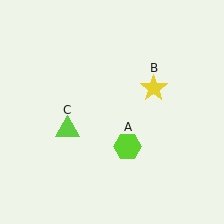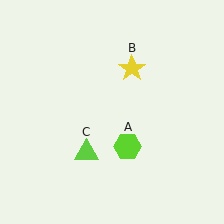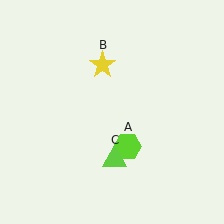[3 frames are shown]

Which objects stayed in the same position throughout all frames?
Lime hexagon (object A) remained stationary.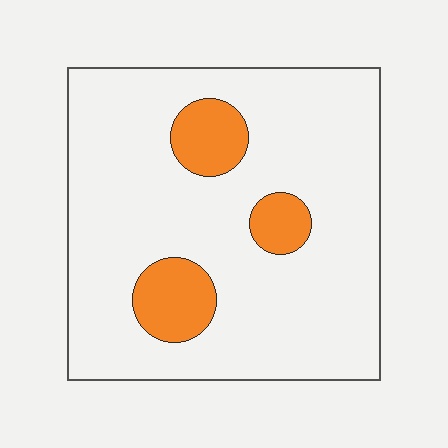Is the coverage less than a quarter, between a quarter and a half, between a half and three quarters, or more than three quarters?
Less than a quarter.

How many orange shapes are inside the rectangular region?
3.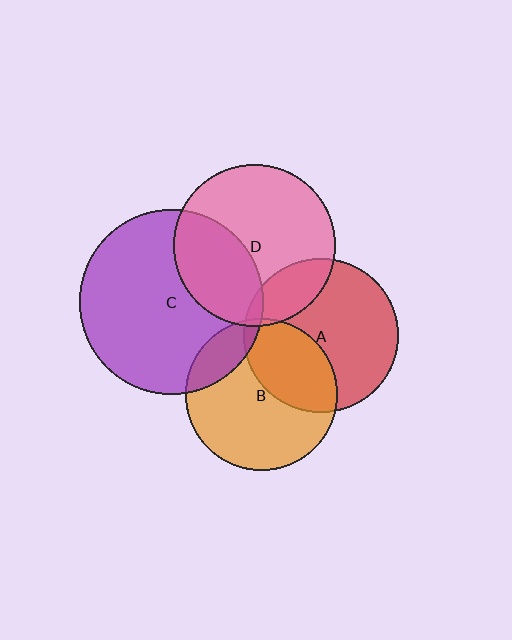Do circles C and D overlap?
Yes.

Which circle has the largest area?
Circle C (purple).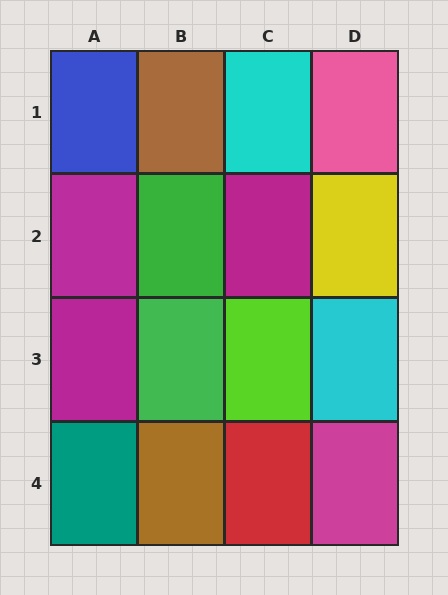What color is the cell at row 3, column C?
Lime.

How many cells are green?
2 cells are green.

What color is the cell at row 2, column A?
Magenta.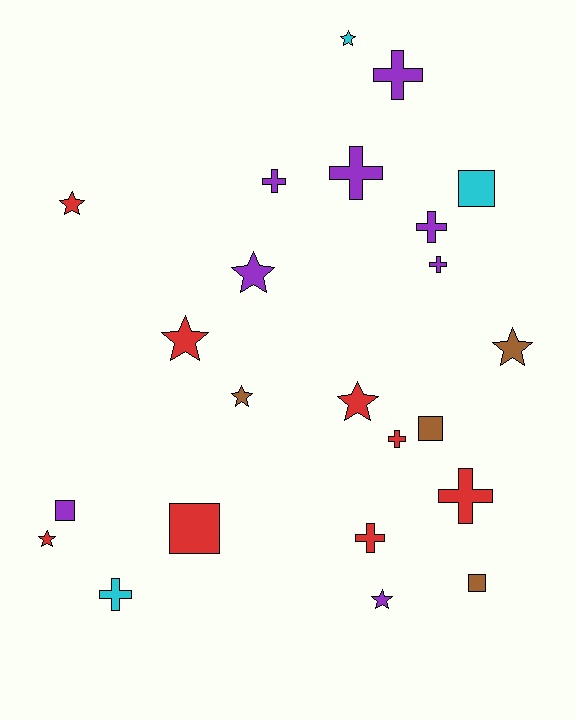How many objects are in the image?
There are 23 objects.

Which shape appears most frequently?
Cross, with 9 objects.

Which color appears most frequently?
Purple, with 8 objects.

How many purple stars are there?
There are 2 purple stars.